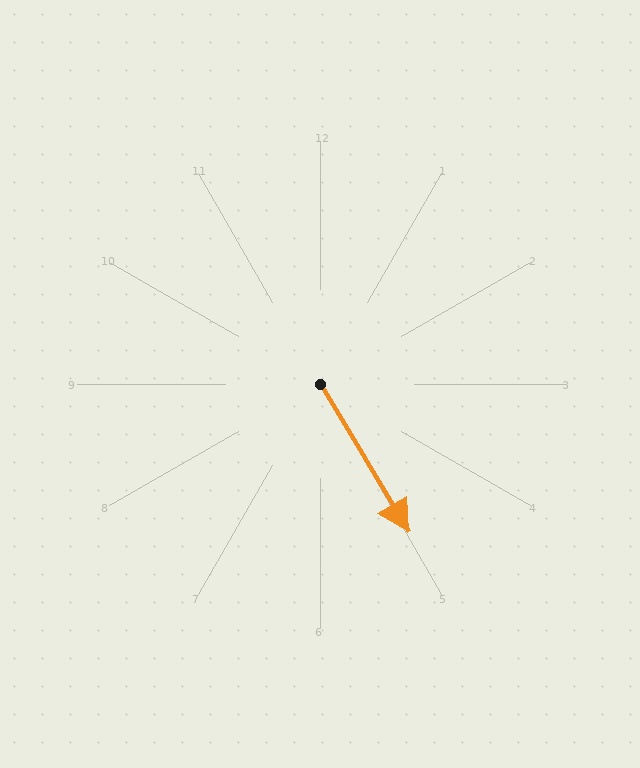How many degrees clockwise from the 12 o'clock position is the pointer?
Approximately 149 degrees.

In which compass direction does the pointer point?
Southeast.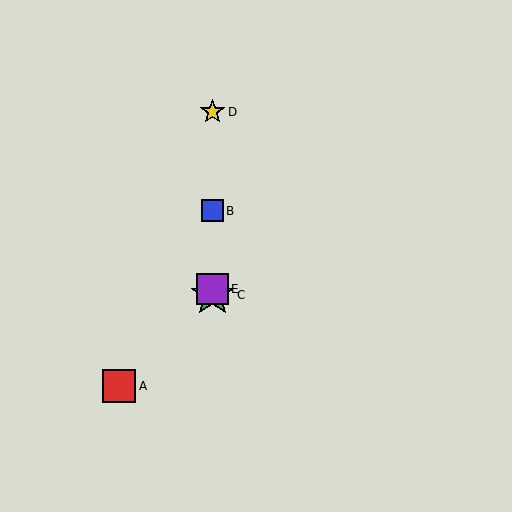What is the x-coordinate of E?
Object E is at x≈212.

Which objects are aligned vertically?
Objects B, C, D, E are aligned vertically.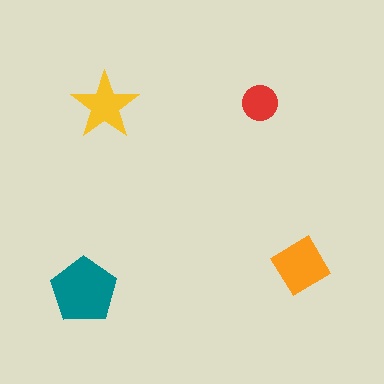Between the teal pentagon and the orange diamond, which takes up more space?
The teal pentagon.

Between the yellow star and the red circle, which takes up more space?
The yellow star.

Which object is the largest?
The teal pentagon.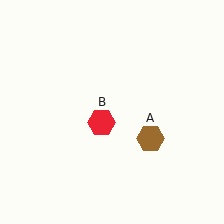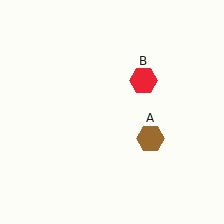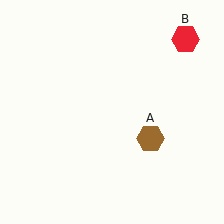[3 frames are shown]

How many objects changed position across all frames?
1 object changed position: red hexagon (object B).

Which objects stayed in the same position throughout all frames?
Brown hexagon (object A) remained stationary.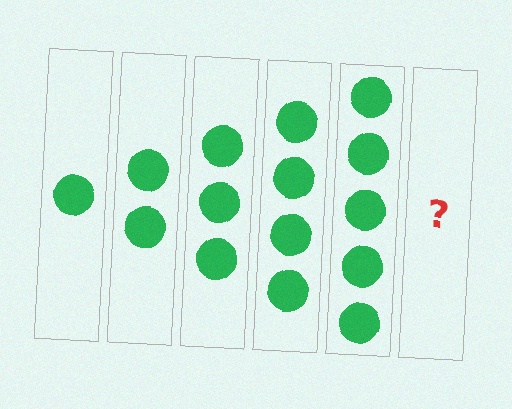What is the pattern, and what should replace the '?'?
The pattern is that each step adds one more circle. The '?' should be 6 circles.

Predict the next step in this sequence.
The next step is 6 circles.